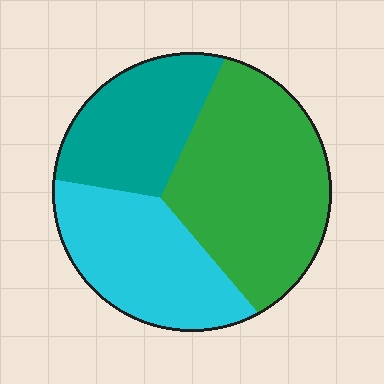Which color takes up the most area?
Green, at roughly 45%.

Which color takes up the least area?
Teal, at roughly 25%.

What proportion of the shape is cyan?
Cyan takes up about one third (1/3) of the shape.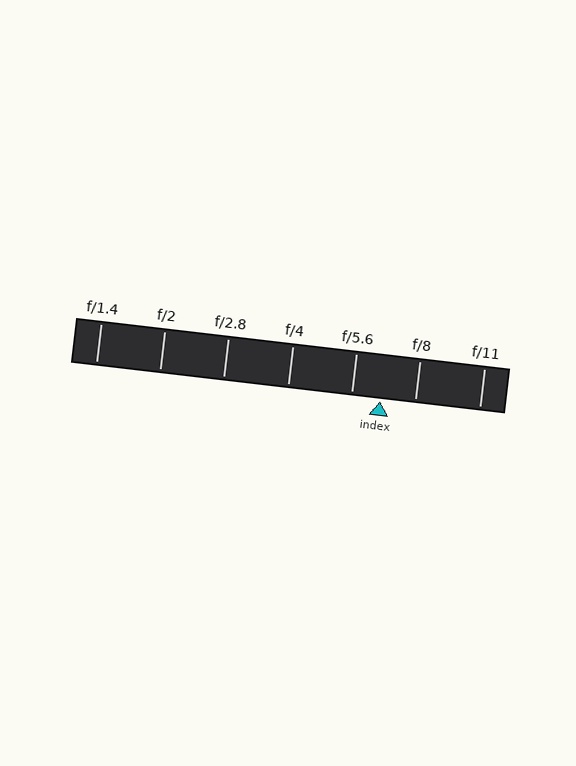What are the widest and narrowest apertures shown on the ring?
The widest aperture shown is f/1.4 and the narrowest is f/11.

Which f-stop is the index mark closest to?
The index mark is closest to f/5.6.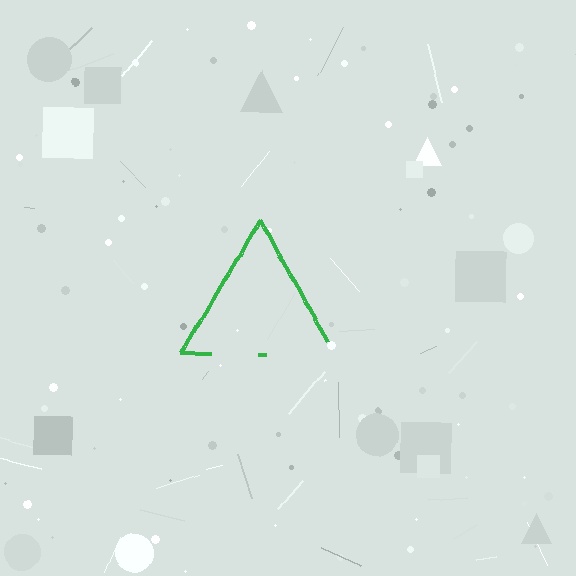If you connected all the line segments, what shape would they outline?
They would outline a triangle.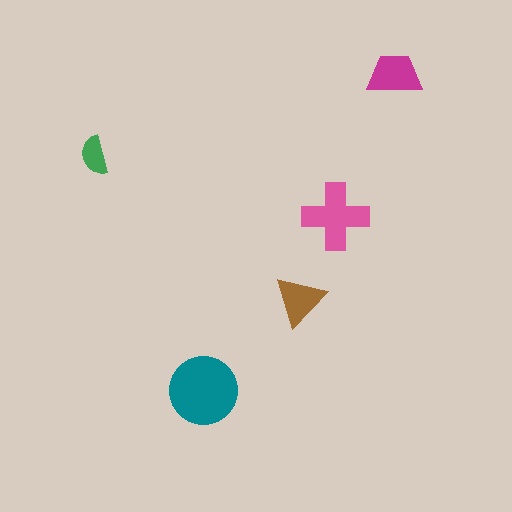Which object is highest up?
The magenta trapezoid is topmost.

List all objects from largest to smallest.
The teal circle, the pink cross, the magenta trapezoid, the brown triangle, the green semicircle.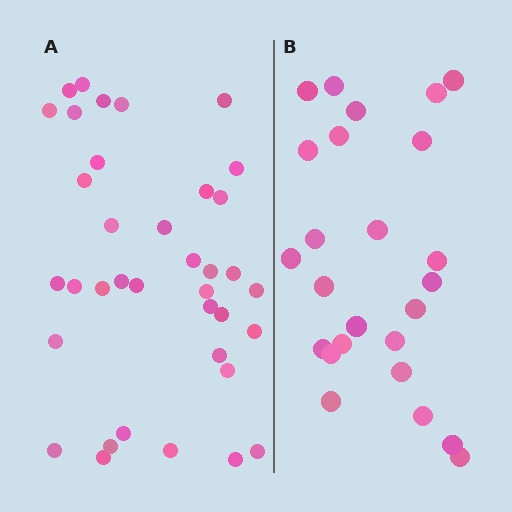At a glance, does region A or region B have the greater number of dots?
Region A (the left region) has more dots.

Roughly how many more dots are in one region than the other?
Region A has roughly 12 or so more dots than region B.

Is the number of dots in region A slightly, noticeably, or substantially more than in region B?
Region A has substantially more. The ratio is roughly 1.5 to 1.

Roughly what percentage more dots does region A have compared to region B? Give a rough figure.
About 50% more.